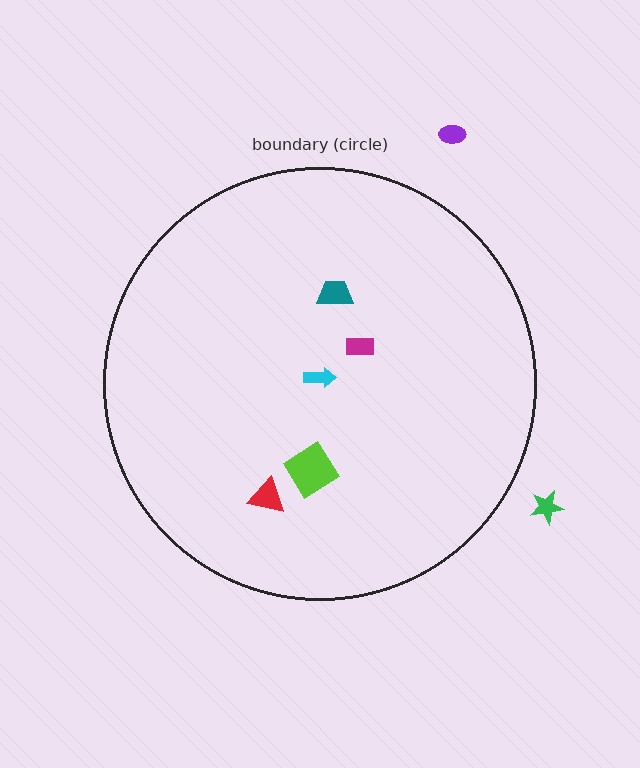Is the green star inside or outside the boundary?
Outside.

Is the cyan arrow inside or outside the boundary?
Inside.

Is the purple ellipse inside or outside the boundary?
Outside.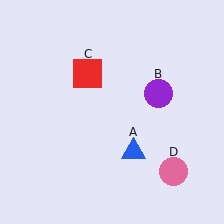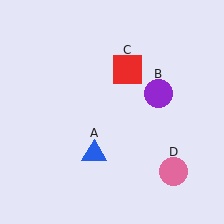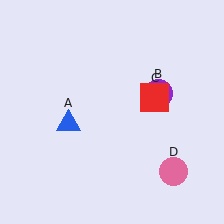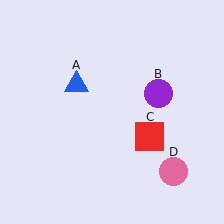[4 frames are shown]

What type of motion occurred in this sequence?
The blue triangle (object A), red square (object C) rotated clockwise around the center of the scene.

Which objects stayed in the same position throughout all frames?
Purple circle (object B) and pink circle (object D) remained stationary.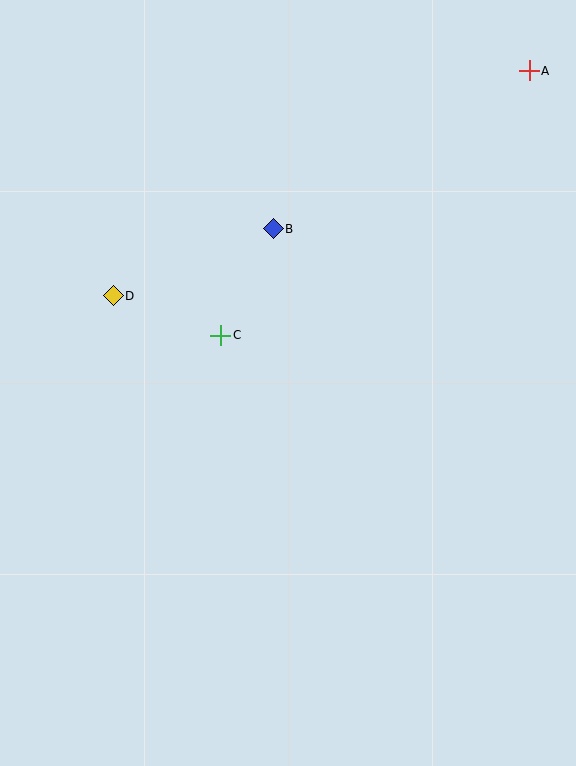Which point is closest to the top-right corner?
Point A is closest to the top-right corner.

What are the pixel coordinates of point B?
Point B is at (273, 229).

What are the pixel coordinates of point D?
Point D is at (113, 296).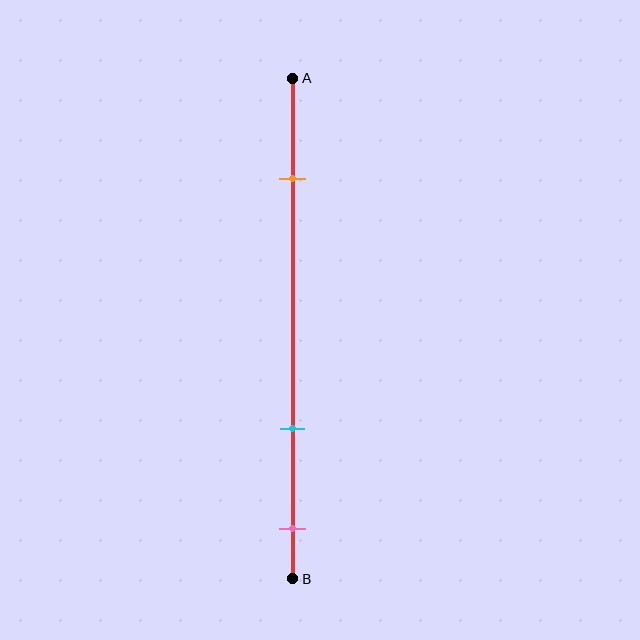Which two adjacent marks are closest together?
The cyan and pink marks are the closest adjacent pair.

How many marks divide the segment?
There are 3 marks dividing the segment.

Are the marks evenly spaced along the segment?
No, the marks are not evenly spaced.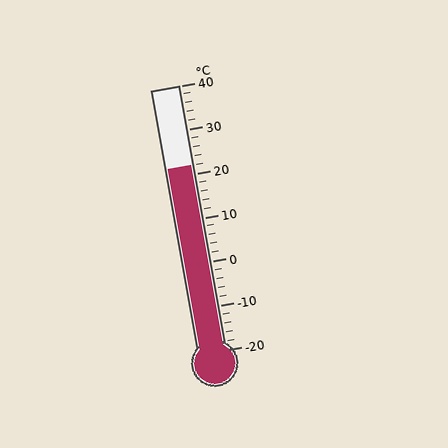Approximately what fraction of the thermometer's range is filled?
The thermometer is filled to approximately 70% of its range.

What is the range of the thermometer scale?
The thermometer scale ranges from -20°C to 40°C.